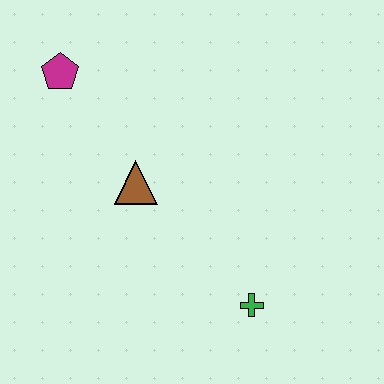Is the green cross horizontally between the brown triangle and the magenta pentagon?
No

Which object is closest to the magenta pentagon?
The brown triangle is closest to the magenta pentagon.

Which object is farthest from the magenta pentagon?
The green cross is farthest from the magenta pentagon.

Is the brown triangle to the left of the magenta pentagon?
No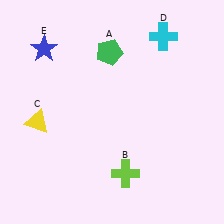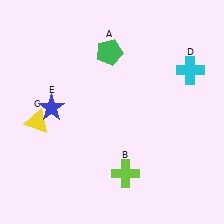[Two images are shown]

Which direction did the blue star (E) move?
The blue star (E) moved down.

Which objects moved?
The objects that moved are: the cyan cross (D), the blue star (E).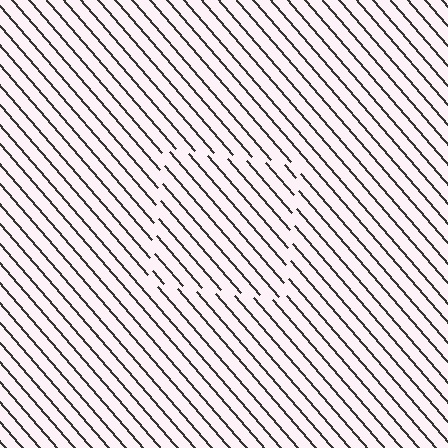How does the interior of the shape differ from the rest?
The interior of the shape contains the same grating, shifted by half a period — the contour is defined by the phase discontinuity where line-ends from the inner and outer gratings abut.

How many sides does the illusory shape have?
4 sides — the line-ends trace a square.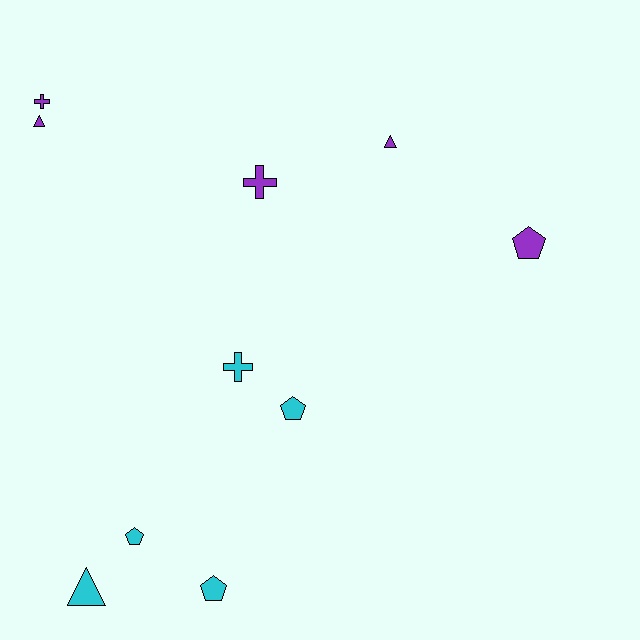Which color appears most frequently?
Cyan, with 5 objects.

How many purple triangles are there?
There are 2 purple triangles.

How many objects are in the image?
There are 10 objects.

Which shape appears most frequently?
Pentagon, with 4 objects.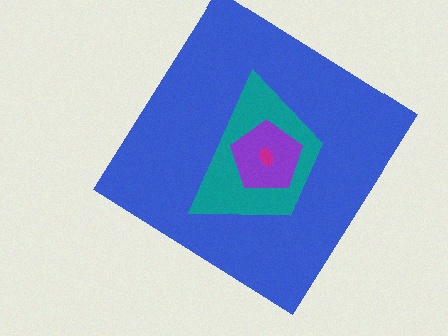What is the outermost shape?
The blue diamond.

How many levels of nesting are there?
4.